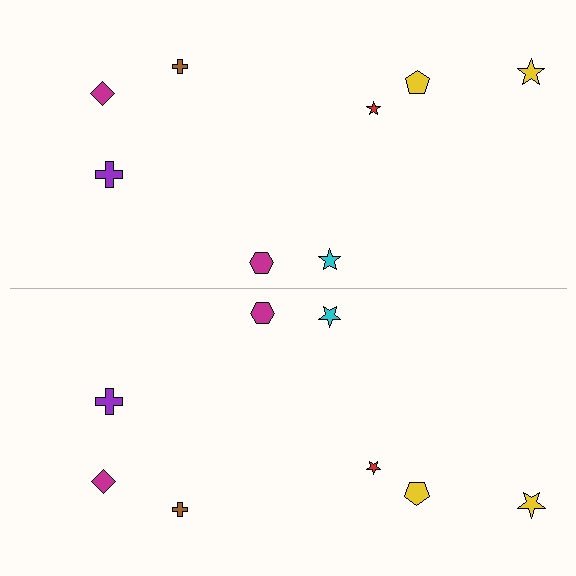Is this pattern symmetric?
Yes, this pattern has bilateral (reflection) symmetry.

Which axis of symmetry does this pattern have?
The pattern has a horizontal axis of symmetry running through the center of the image.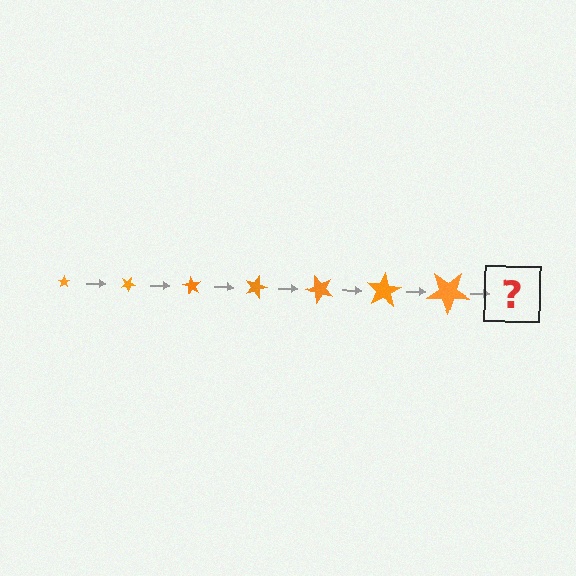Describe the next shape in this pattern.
It should be a star, larger than the previous one and rotated 210 degrees from the start.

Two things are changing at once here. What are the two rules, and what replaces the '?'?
The two rules are that the star grows larger each step and it rotates 30 degrees each step. The '?' should be a star, larger than the previous one and rotated 210 degrees from the start.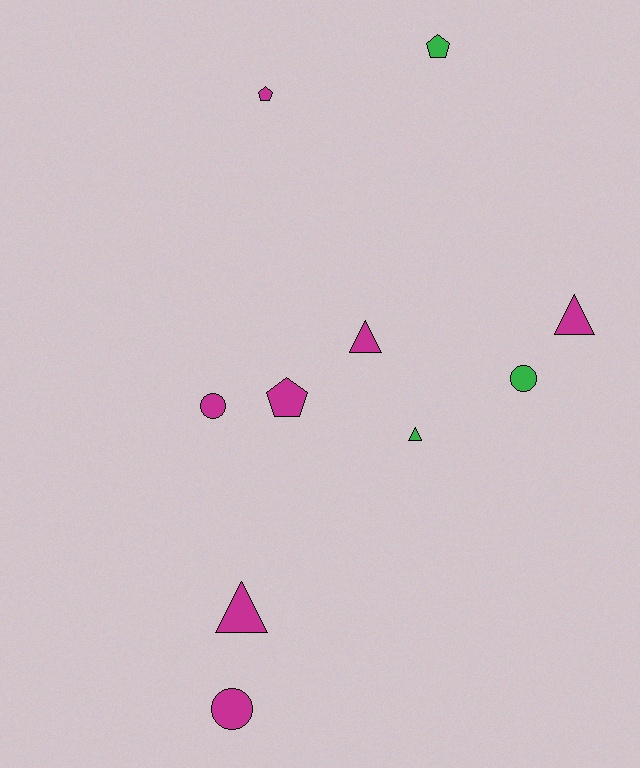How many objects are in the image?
There are 10 objects.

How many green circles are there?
There is 1 green circle.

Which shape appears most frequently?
Triangle, with 4 objects.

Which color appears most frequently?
Magenta, with 7 objects.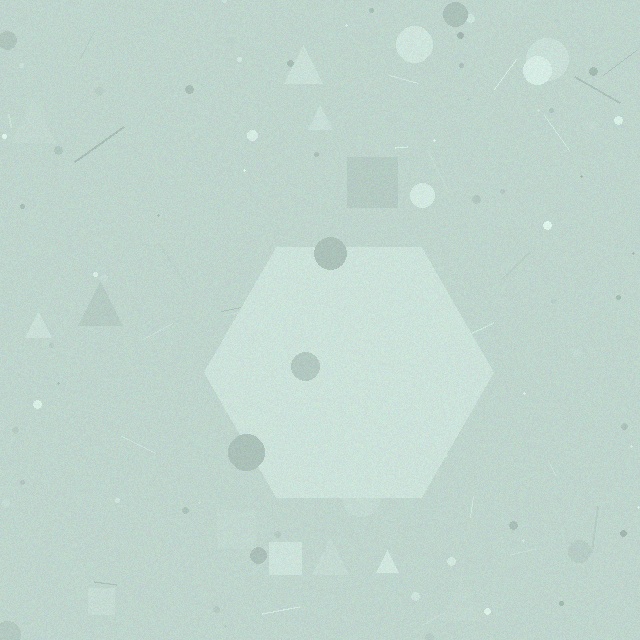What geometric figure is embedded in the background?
A hexagon is embedded in the background.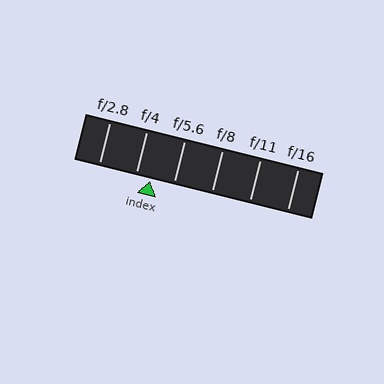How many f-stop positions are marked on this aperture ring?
There are 6 f-stop positions marked.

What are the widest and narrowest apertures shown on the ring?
The widest aperture shown is f/2.8 and the narrowest is f/16.